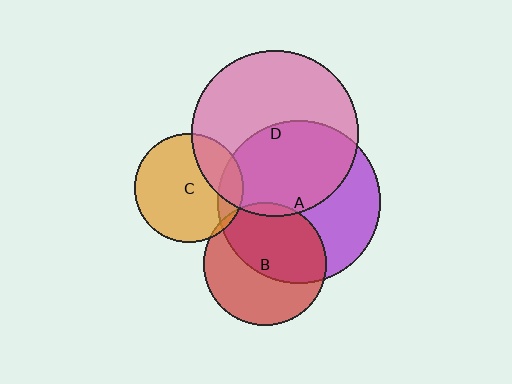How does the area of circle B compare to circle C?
Approximately 1.3 times.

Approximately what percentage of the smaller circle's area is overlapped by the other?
Approximately 25%.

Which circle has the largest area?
Circle D (pink).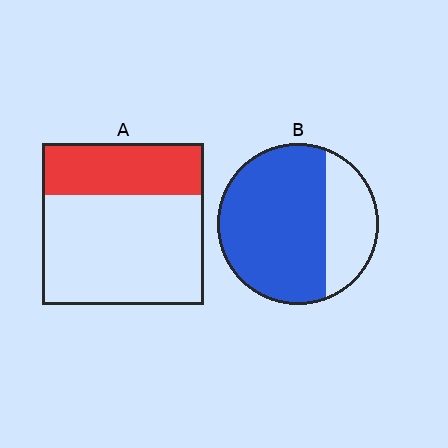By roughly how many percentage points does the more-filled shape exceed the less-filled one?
By roughly 40 percentage points (B over A).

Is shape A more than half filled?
No.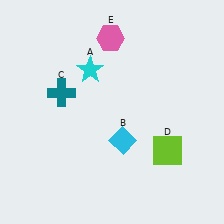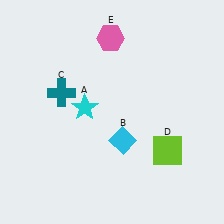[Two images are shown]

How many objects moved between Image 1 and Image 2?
1 object moved between the two images.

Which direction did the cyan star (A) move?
The cyan star (A) moved down.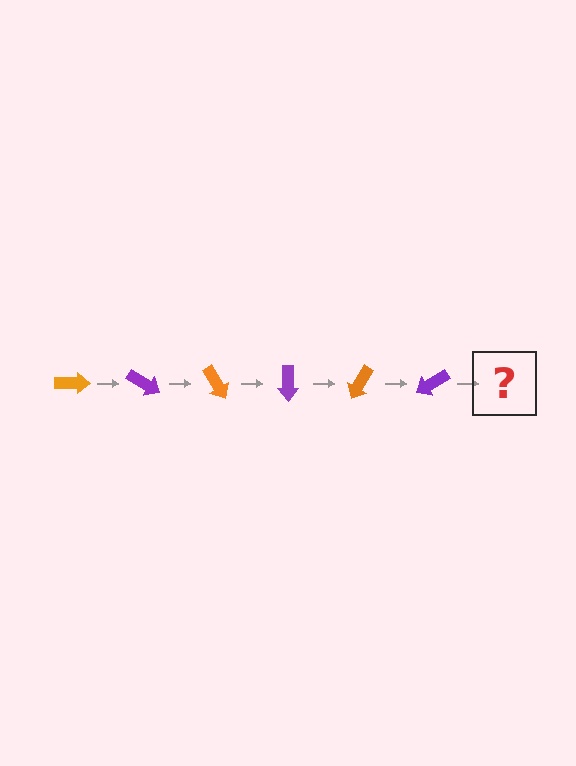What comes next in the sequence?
The next element should be an orange arrow, rotated 180 degrees from the start.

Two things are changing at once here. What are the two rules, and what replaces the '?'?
The two rules are that it rotates 30 degrees each step and the color cycles through orange and purple. The '?' should be an orange arrow, rotated 180 degrees from the start.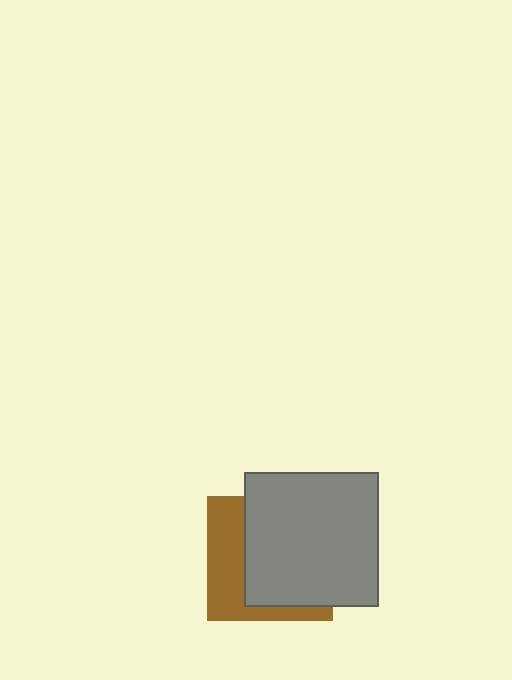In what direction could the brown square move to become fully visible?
The brown square could move left. That would shift it out from behind the gray square entirely.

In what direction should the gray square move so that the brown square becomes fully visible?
The gray square should move right. That is the shortest direction to clear the overlap and leave the brown square fully visible.